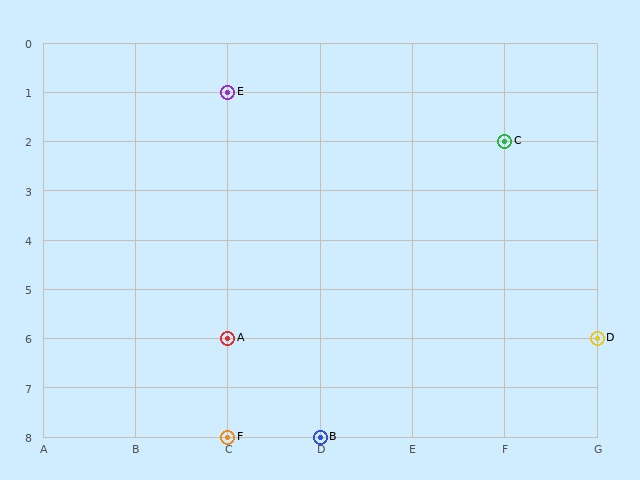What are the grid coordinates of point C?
Point C is at grid coordinates (F, 2).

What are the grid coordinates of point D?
Point D is at grid coordinates (G, 6).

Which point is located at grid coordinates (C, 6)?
Point A is at (C, 6).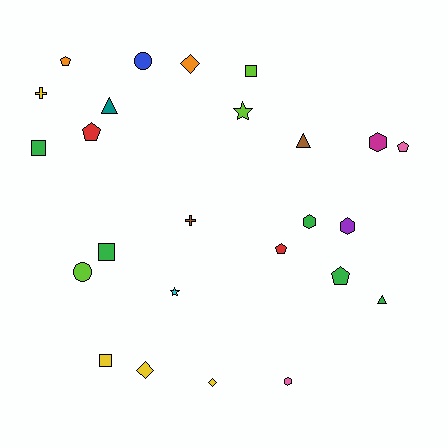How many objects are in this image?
There are 25 objects.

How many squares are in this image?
There are 4 squares.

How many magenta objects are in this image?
There is 1 magenta object.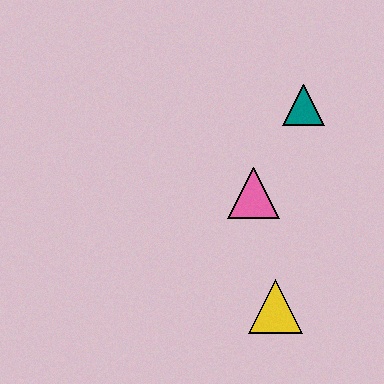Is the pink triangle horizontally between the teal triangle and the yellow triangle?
No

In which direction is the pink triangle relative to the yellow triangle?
The pink triangle is above the yellow triangle.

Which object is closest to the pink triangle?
The teal triangle is closest to the pink triangle.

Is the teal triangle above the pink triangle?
Yes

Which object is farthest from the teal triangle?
The yellow triangle is farthest from the teal triangle.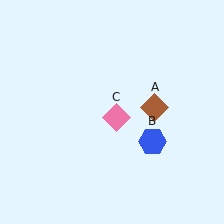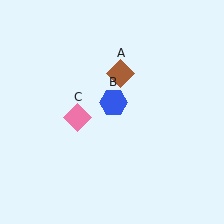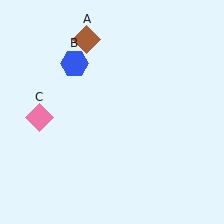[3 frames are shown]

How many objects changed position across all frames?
3 objects changed position: brown diamond (object A), blue hexagon (object B), pink diamond (object C).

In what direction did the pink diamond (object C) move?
The pink diamond (object C) moved left.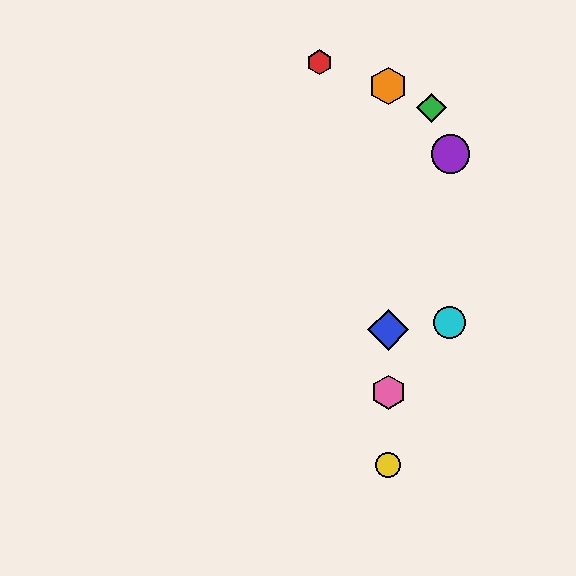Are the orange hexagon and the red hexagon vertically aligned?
No, the orange hexagon is at x≈388 and the red hexagon is at x≈319.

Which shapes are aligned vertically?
The blue diamond, the yellow circle, the orange hexagon, the pink hexagon are aligned vertically.